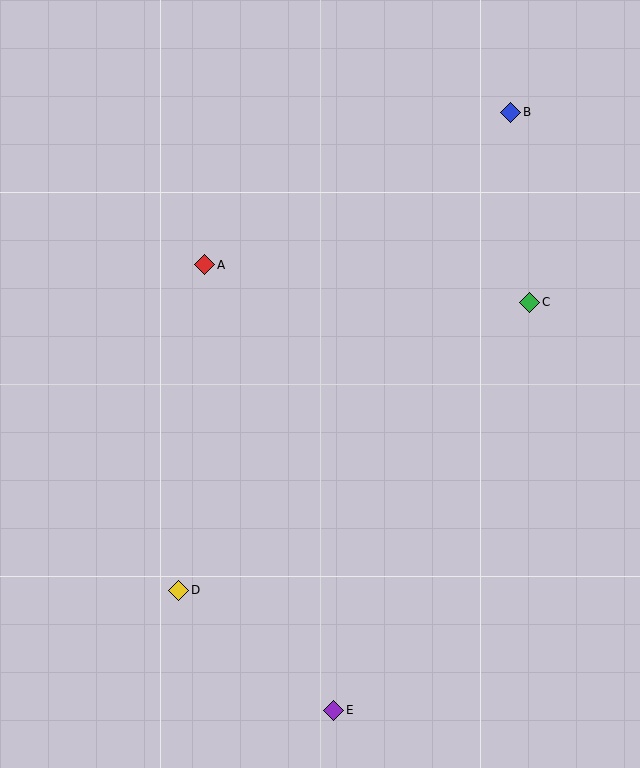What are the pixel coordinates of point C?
Point C is at (530, 302).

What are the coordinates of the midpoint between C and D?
The midpoint between C and D is at (354, 446).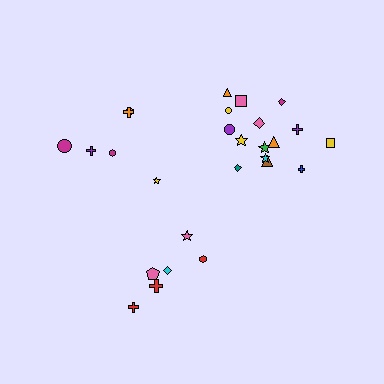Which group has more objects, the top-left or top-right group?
The top-right group.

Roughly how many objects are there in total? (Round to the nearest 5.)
Roughly 25 objects in total.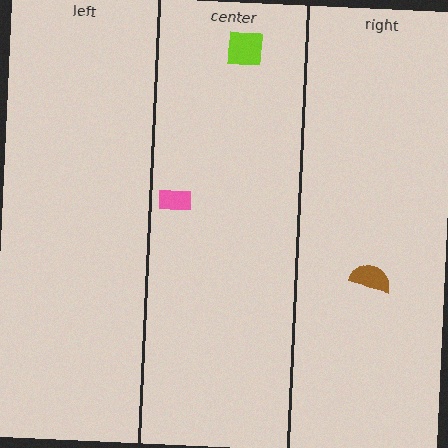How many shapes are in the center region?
2.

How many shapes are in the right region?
1.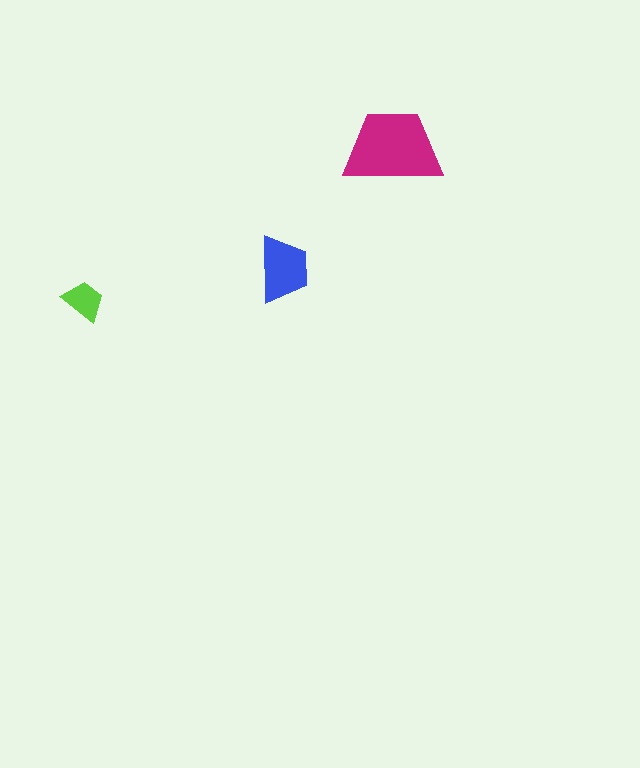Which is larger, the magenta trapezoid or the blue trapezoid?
The magenta one.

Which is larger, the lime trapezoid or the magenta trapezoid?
The magenta one.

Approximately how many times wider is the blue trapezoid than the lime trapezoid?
About 1.5 times wider.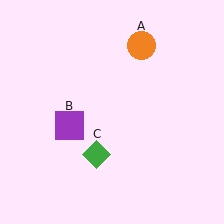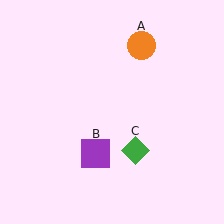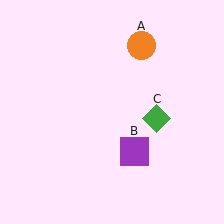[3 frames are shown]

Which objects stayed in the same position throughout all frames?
Orange circle (object A) remained stationary.